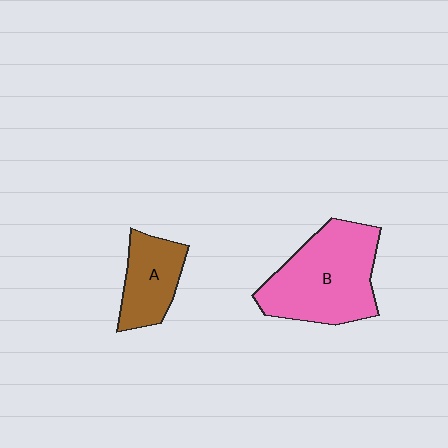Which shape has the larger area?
Shape B (pink).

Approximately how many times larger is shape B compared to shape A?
Approximately 2.0 times.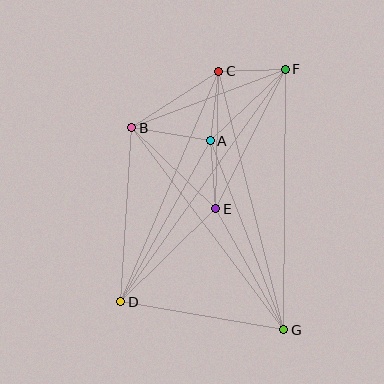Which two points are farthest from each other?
Points D and F are farthest from each other.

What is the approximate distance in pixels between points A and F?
The distance between A and F is approximately 104 pixels.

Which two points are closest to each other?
Points C and F are closest to each other.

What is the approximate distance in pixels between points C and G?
The distance between C and G is approximately 267 pixels.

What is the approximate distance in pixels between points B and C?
The distance between B and C is approximately 104 pixels.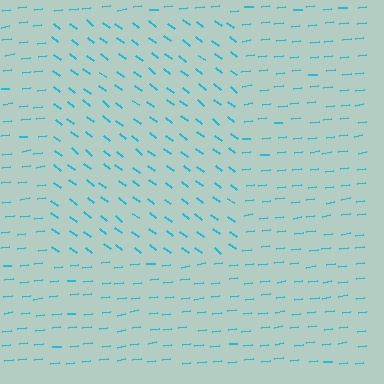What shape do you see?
I see a rectangle.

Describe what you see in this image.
The image is filled with small cyan line segments. A rectangle region in the image has lines oriented differently from the surrounding lines, creating a visible texture boundary.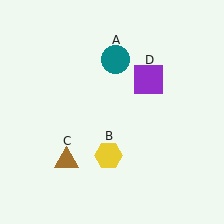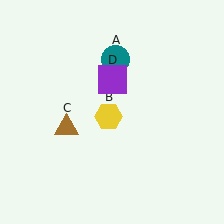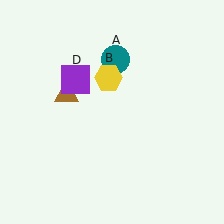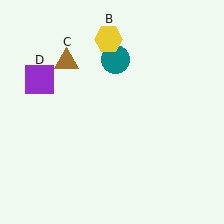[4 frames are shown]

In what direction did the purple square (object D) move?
The purple square (object D) moved left.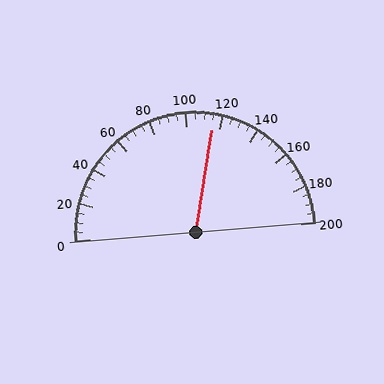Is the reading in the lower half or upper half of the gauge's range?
The reading is in the upper half of the range (0 to 200).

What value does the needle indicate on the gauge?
The needle indicates approximately 115.